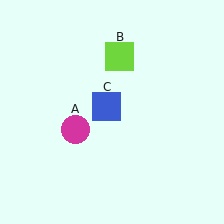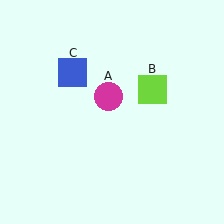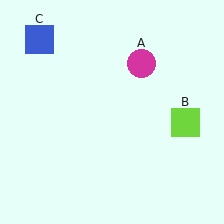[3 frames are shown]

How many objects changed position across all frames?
3 objects changed position: magenta circle (object A), lime square (object B), blue square (object C).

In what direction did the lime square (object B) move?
The lime square (object B) moved down and to the right.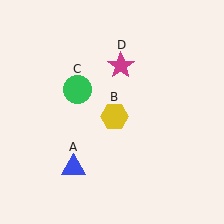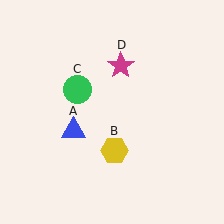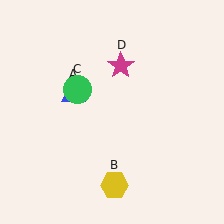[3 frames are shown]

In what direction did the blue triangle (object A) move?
The blue triangle (object A) moved up.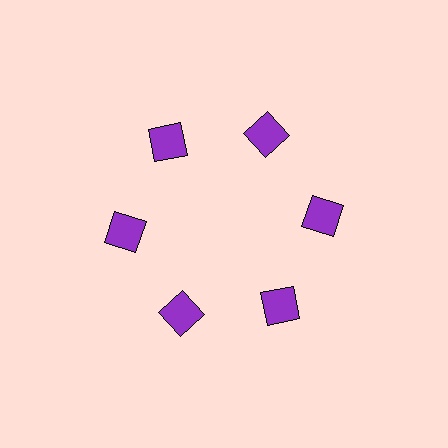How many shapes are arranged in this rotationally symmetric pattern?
There are 6 shapes, arranged in 6 groups of 1.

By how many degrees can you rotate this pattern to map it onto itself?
The pattern maps onto itself every 60 degrees of rotation.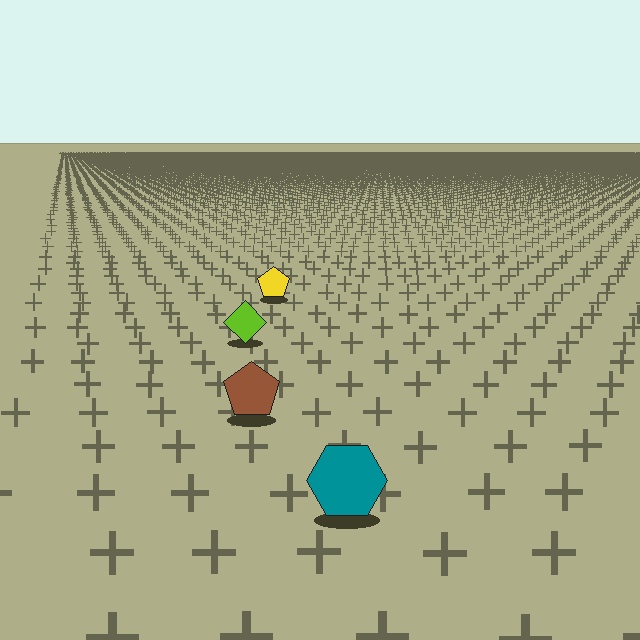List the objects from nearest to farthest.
From nearest to farthest: the teal hexagon, the brown pentagon, the lime diamond, the yellow pentagon.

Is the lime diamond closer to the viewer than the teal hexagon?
No. The teal hexagon is closer — you can tell from the texture gradient: the ground texture is coarser near it.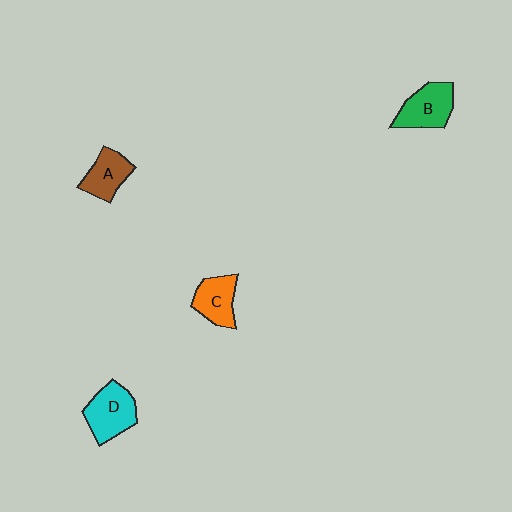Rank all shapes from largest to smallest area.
From largest to smallest: D (cyan), B (green), C (orange), A (brown).